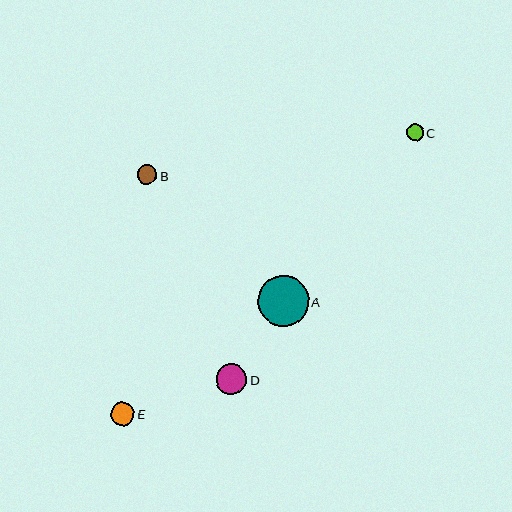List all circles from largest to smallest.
From largest to smallest: A, D, E, B, C.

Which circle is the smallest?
Circle C is the smallest with a size of approximately 17 pixels.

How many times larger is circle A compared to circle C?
Circle A is approximately 3.0 times the size of circle C.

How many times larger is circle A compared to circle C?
Circle A is approximately 3.0 times the size of circle C.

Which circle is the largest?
Circle A is the largest with a size of approximately 51 pixels.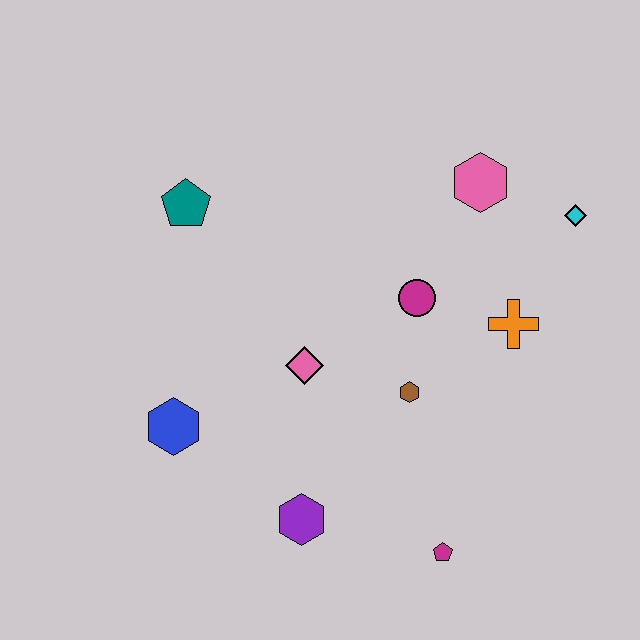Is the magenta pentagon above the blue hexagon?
No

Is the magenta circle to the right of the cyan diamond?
No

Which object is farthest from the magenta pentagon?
The teal pentagon is farthest from the magenta pentagon.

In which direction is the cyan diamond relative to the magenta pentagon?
The cyan diamond is above the magenta pentagon.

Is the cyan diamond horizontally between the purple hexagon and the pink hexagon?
No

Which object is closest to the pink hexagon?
The cyan diamond is closest to the pink hexagon.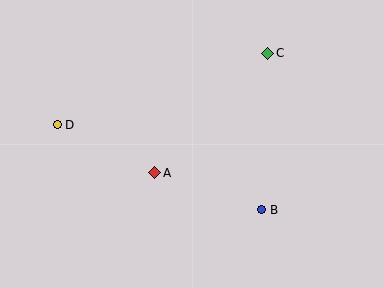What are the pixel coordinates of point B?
Point B is at (262, 210).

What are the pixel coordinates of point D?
Point D is at (57, 125).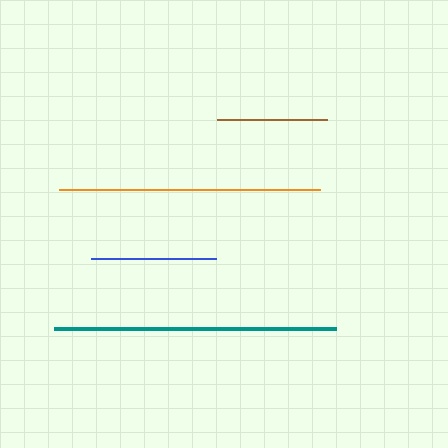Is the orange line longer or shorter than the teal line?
The teal line is longer than the orange line.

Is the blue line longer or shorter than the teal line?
The teal line is longer than the blue line.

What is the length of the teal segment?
The teal segment is approximately 282 pixels long.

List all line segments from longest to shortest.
From longest to shortest: teal, orange, blue, brown.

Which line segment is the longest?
The teal line is the longest at approximately 282 pixels.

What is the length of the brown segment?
The brown segment is approximately 109 pixels long.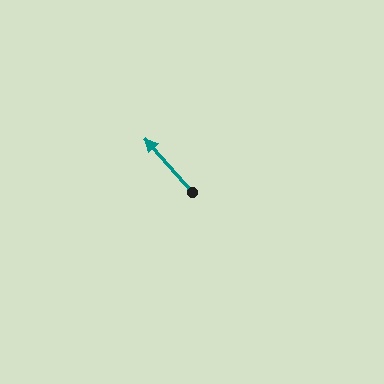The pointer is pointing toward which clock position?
Roughly 11 o'clock.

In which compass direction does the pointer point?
Northwest.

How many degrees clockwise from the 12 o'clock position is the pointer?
Approximately 319 degrees.